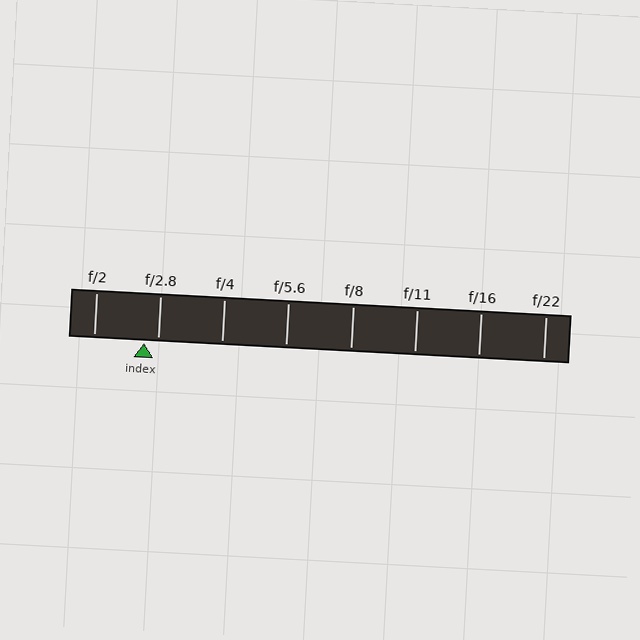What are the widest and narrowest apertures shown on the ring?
The widest aperture shown is f/2 and the narrowest is f/22.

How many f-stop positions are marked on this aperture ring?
There are 8 f-stop positions marked.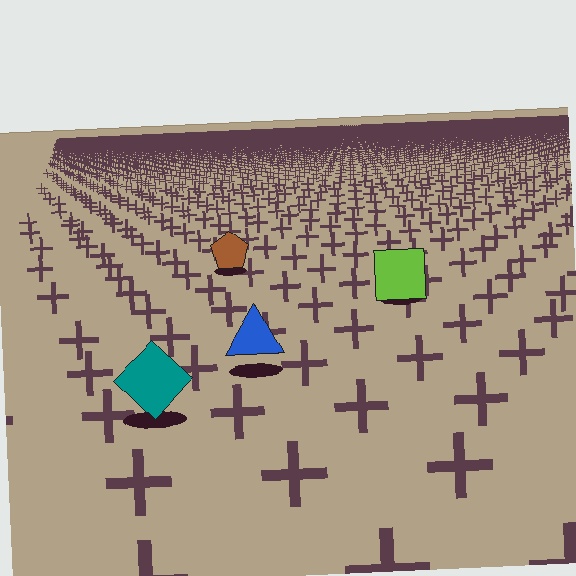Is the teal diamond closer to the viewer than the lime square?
Yes. The teal diamond is closer — you can tell from the texture gradient: the ground texture is coarser near it.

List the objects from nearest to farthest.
From nearest to farthest: the teal diamond, the blue triangle, the lime square, the brown pentagon.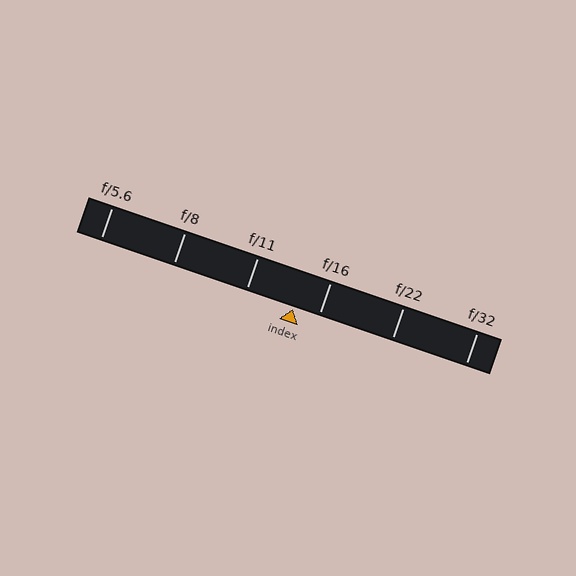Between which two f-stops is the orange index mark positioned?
The index mark is between f/11 and f/16.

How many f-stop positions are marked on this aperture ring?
There are 6 f-stop positions marked.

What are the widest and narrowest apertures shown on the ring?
The widest aperture shown is f/5.6 and the narrowest is f/32.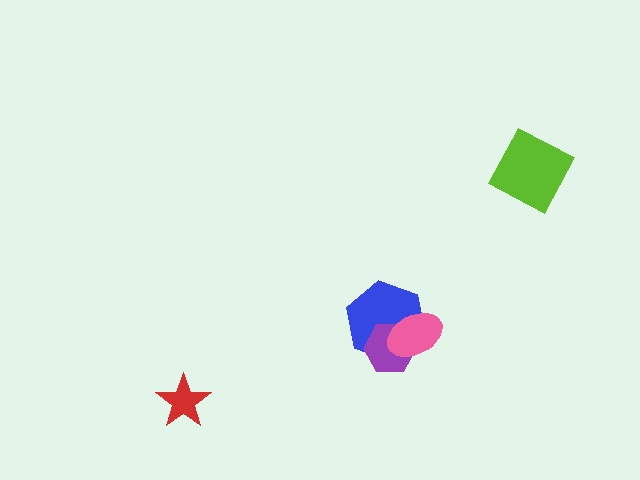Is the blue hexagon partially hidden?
Yes, it is partially covered by another shape.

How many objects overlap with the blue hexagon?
2 objects overlap with the blue hexagon.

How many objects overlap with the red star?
0 objects overlap with the red star.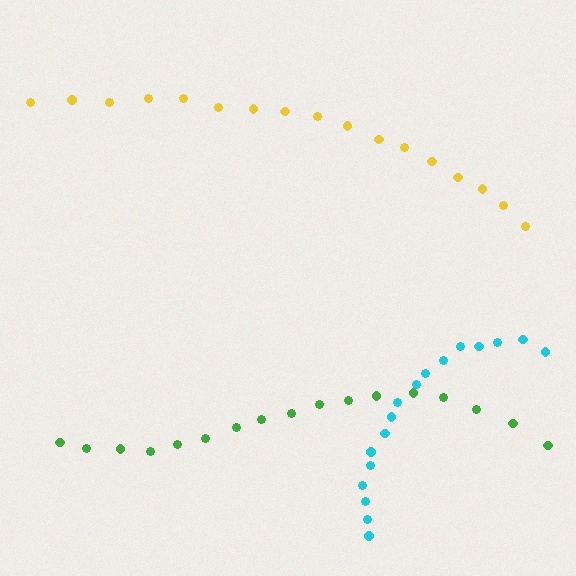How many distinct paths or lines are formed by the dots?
There are 3 distinct paths.